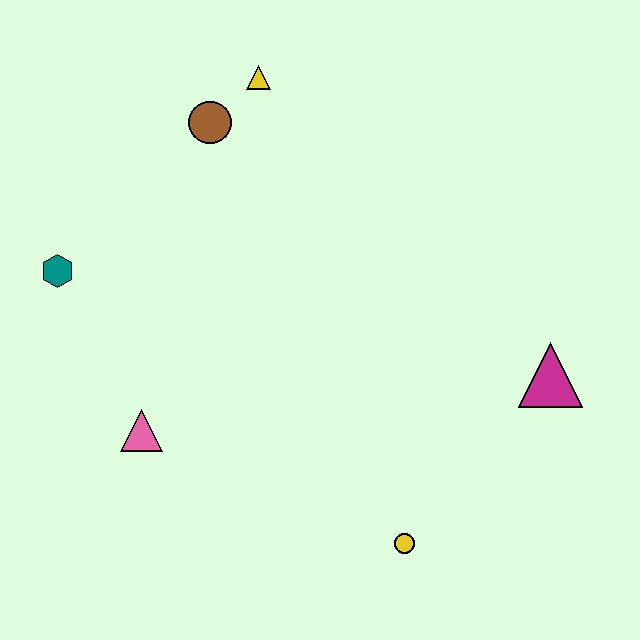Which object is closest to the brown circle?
The yellow triangle is closest to the brown circle.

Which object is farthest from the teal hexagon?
The magenta triangle is farthest from the teal hexagon.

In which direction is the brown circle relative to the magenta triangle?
The brown circle is to the left of the magenta triangle.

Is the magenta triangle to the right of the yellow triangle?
Yes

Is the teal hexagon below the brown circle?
Yes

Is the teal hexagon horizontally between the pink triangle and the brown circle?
No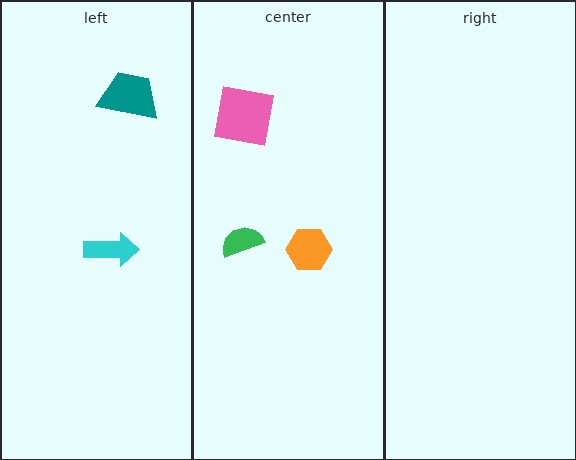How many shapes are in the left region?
2.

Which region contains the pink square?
The center region.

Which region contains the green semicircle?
The center region.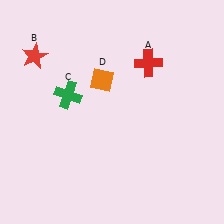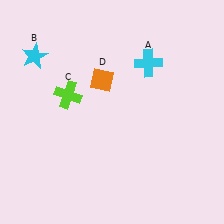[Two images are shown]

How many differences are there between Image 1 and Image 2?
There are 3 differences between the two images.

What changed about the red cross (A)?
In Image 1, A is red. In Image 2, it changed to cyan.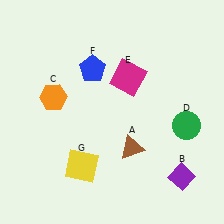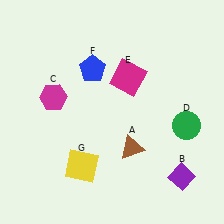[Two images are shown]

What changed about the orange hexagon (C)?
In Image 1, C is orange. In Image 2, it changed to magenta.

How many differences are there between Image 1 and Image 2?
There is 1 difference between the two images.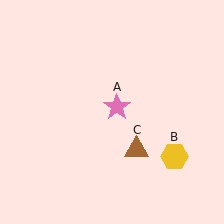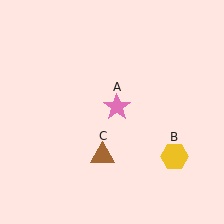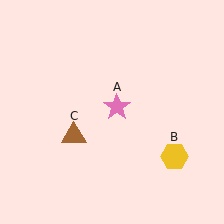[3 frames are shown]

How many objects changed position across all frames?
1 object changed position: brown triangle (object C).